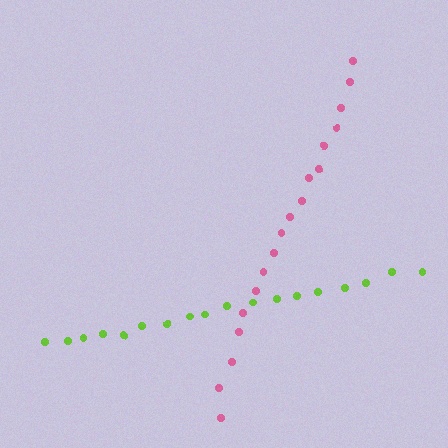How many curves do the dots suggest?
There are 2 distinct paths.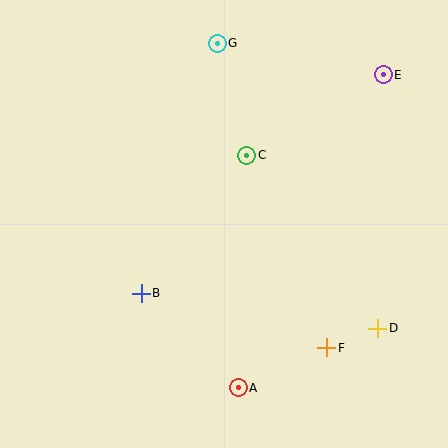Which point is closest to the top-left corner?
Point G is closest to the top-left corner.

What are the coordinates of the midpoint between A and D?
The midpoint between A and D is at (308, 358).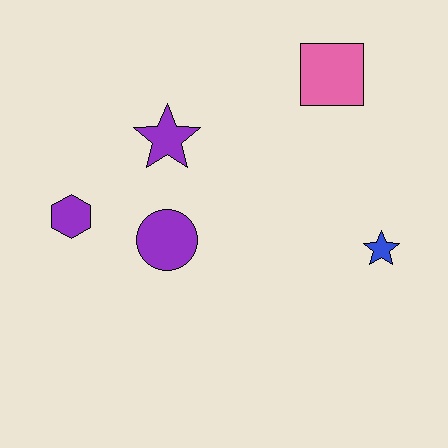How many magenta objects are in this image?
There are no magenta objects.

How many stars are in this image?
There are 2 stars.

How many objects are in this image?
There are 5 objects.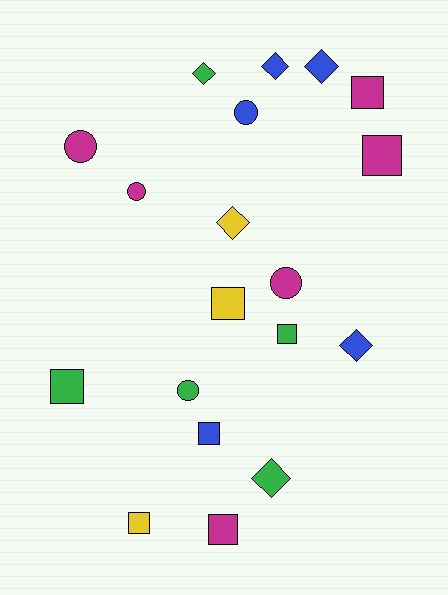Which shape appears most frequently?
Square, with 8 objects.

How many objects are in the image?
There are 19 objects.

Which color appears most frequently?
Magenta, with 6 objects.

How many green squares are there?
There are 2 green squares.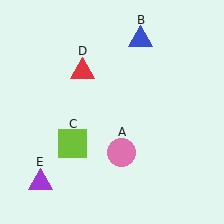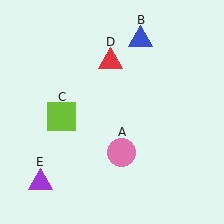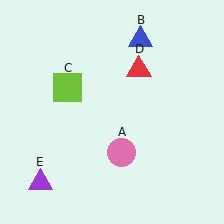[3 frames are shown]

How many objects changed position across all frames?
2 objects changed position: lime square (object C), red triangle (object D).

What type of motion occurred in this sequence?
The lime square (object C), red triangle (object D) rotated clockwise around the center of the scene.